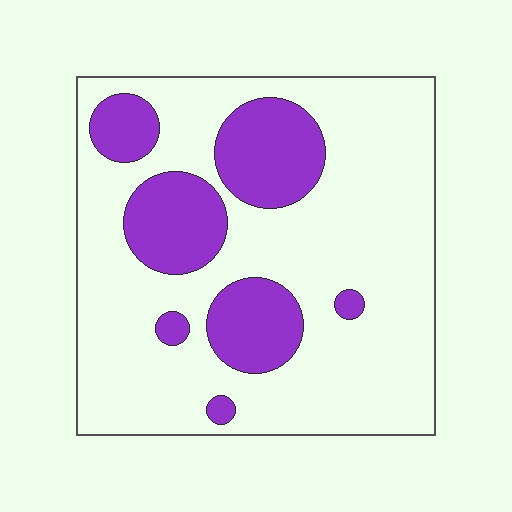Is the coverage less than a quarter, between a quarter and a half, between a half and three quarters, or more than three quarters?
Less than a quarter.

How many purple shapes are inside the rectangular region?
7.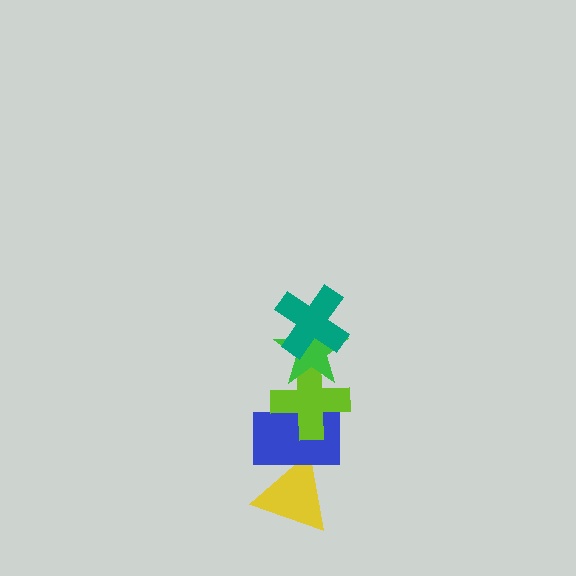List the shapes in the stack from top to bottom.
From top to bottom: the teal cross, the green star, the lime cross, the blue rectangle, the yellow triangle.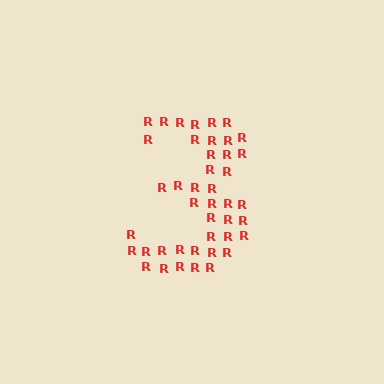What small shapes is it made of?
It is made of small letter R's.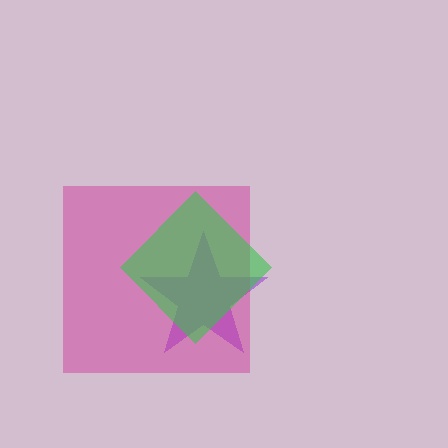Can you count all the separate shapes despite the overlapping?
Yes, there are 3 separate shapes.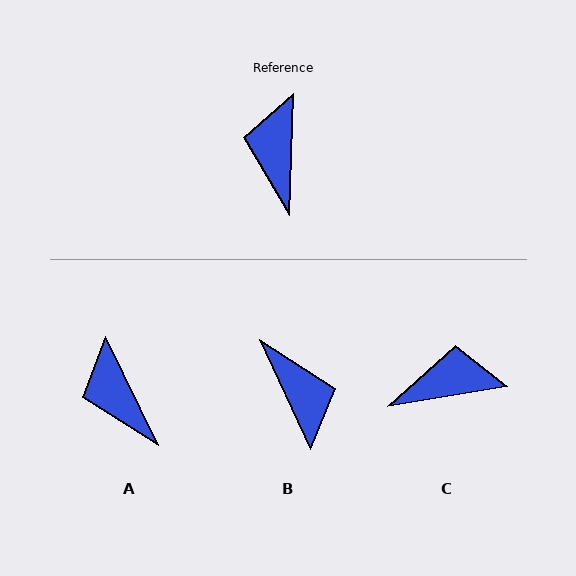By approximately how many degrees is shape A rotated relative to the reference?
Approximately 28 degrees counter-clockwise.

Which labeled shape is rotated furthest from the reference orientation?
B, about 153 degrees away.